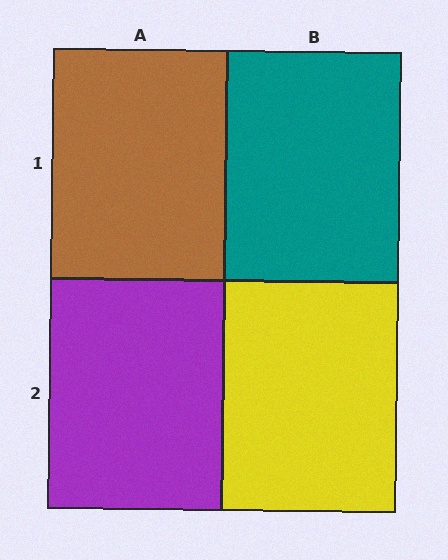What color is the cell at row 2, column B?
Yellow.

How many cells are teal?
1 cell is teal.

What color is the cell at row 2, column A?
Purple.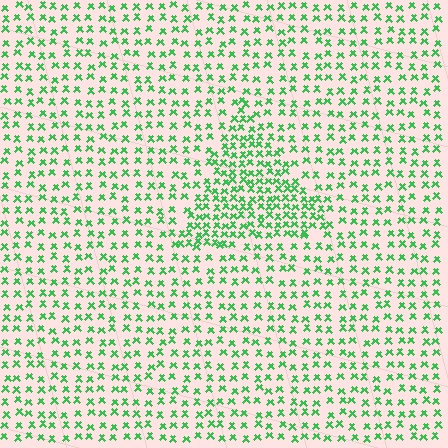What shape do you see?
I see a triangle.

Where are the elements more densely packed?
The elements are more densely packed inside the triangle boundary.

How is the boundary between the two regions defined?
The boundary is defined by a change in element density (approximately 1.8x ratio). All elements are the same color, size, and shape.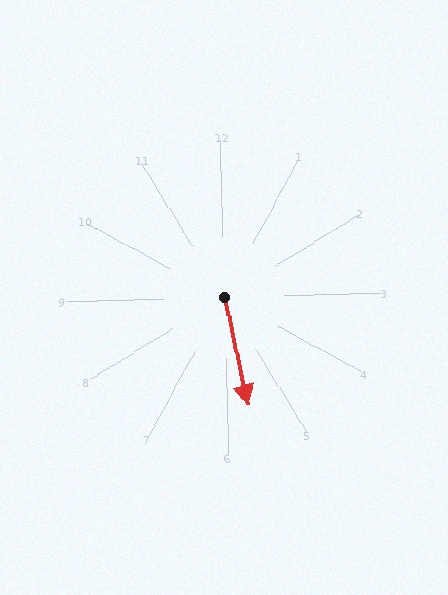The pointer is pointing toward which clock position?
Roughly 6 o'clock.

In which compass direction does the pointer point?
South.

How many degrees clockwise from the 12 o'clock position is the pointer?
Approximately 169 degrees.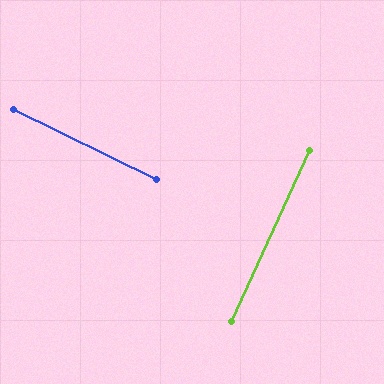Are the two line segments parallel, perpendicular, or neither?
Perpendicular — they meet at approximately 88°.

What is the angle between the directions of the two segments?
Approximately 88 degrees.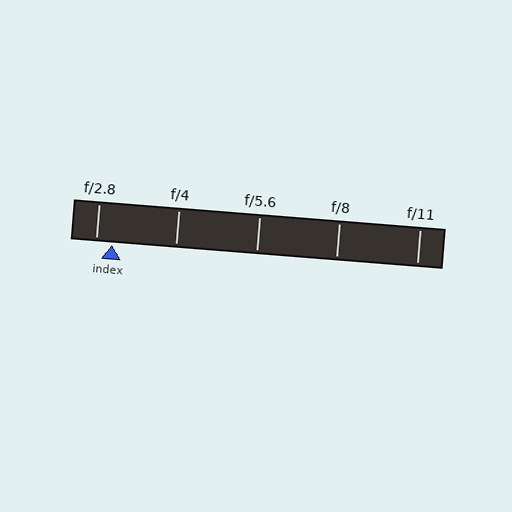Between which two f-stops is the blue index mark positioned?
The index mark is between f/2.8 and f/4.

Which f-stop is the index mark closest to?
The index mark is closest to f/2.8.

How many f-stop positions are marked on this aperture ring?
There are 5 f-stop positions marked.